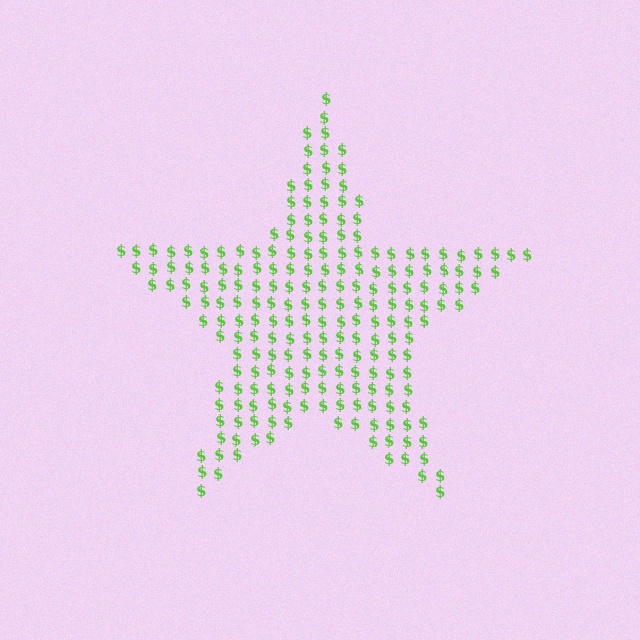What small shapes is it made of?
It is made of small dollar signs.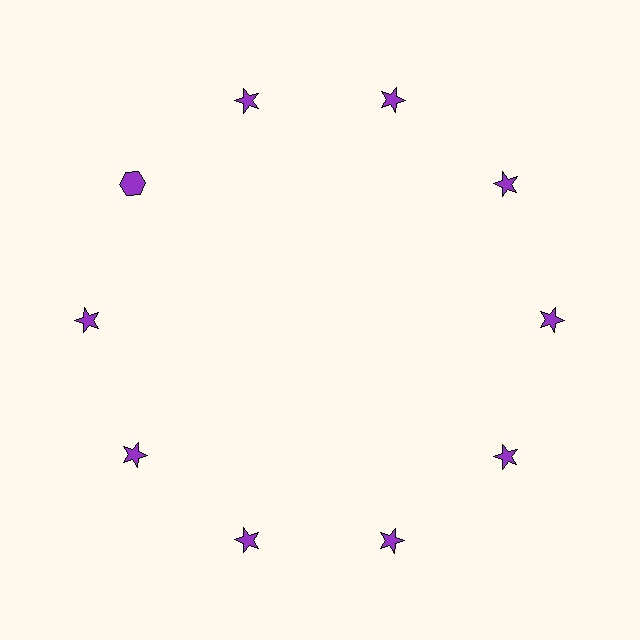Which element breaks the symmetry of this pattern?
The purple hexagon at roughly the 10 o'clock position breaks the symmetry. All other shapes are purple stars.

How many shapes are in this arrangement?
There are 10 shapes arranged in a ring pattern.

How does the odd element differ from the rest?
It has a different shape: hexagon instead of star.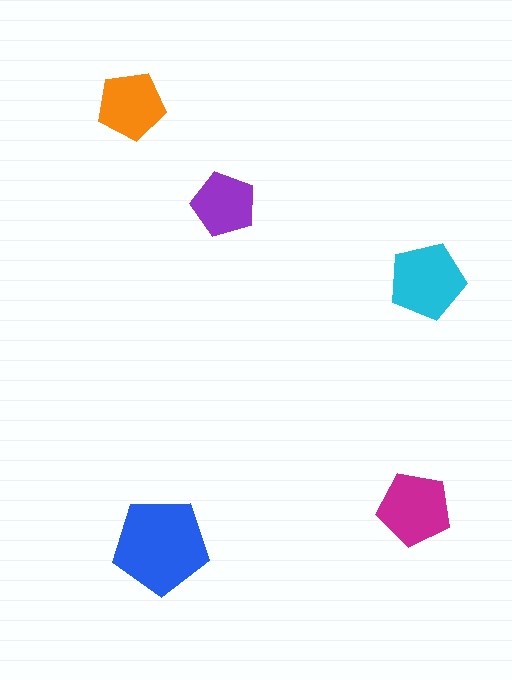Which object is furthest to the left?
The orange pentagon is leftmost.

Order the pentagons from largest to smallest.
the blue one, the cyan one, the magenta one, the orange one, the purple one.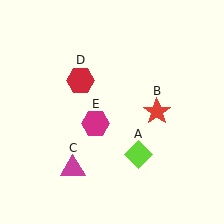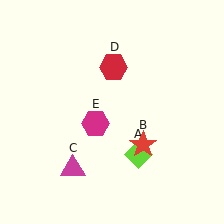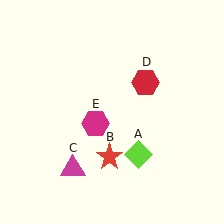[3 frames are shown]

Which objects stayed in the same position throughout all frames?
Lime diamond (object A) and magenta triangle (object C) and magenta hexagon (object E) remained stationary.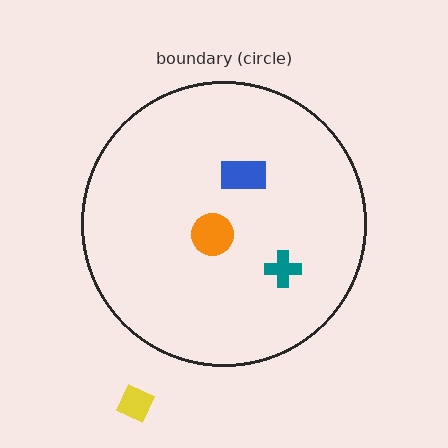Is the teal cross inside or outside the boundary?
Inside.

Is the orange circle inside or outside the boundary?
Inside.